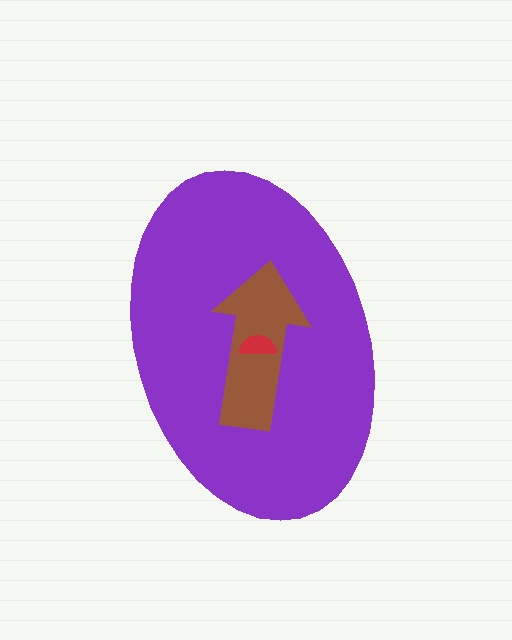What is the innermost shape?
The red semicircle.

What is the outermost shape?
The purple ellipse.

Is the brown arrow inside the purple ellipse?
Yes.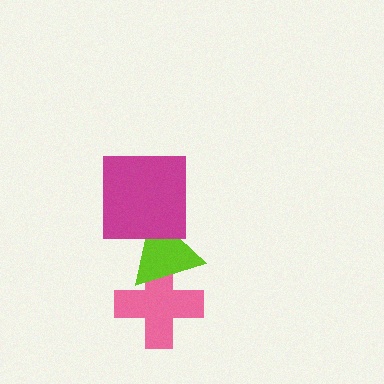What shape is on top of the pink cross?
The lime triangle is on top of the pink cross.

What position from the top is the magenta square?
The magenta square is 1st from the top.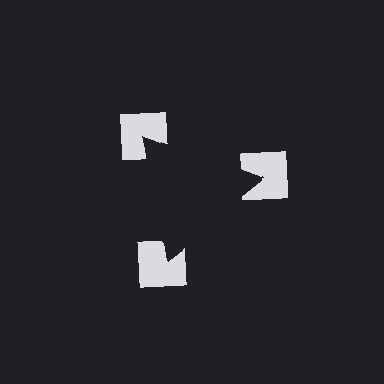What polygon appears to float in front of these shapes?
An illusory triangle — its edges are inferred from the aligned wedge cuts in the notched squares, not physically drawn.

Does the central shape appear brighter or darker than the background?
It typically appears slightly darker than the background, even though no actual brightness change is drawn.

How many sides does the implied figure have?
3 sides.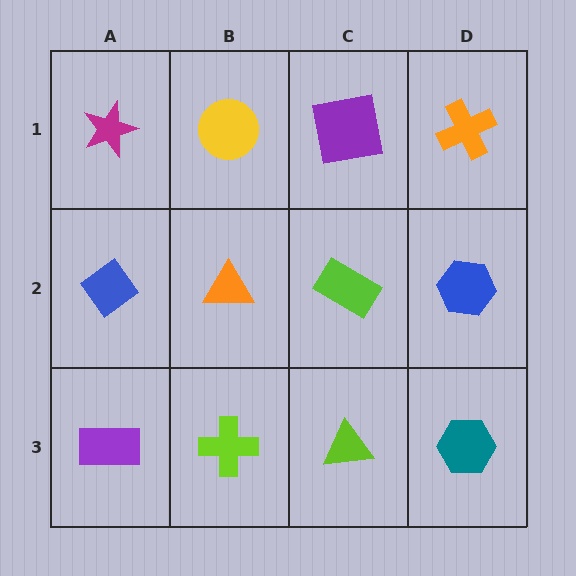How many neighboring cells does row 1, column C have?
3.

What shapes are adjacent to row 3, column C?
A lime rectangle (row 2, column C), a lime cross (row 3, column B), a teal hexagon (row 3, column D).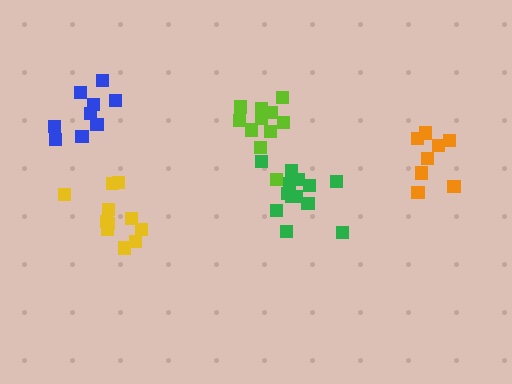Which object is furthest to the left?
The blue cluster is leftmost.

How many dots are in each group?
Group 1: 11 dots, Group 2: 9 dots, Group 3: 11 dots, Group 4: 13 dots, Group 5: 8 dots (52 total).